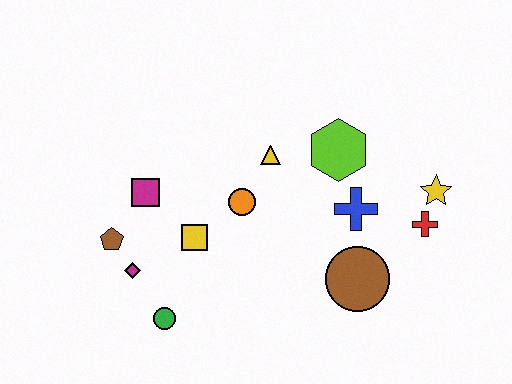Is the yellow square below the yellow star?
Yes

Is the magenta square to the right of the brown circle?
No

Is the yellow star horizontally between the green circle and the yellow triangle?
No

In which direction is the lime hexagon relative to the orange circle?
The lime hexagon is to the right of the orange circle.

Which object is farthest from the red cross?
The brown pentagon is farthest from the red cross.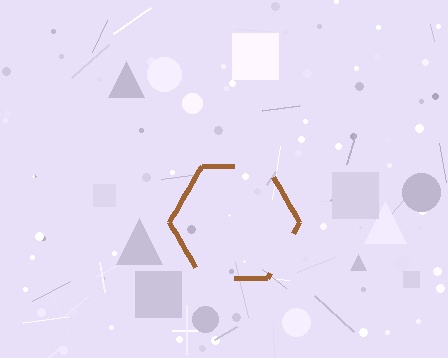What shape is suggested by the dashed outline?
The dashed outline suggests a hexagon.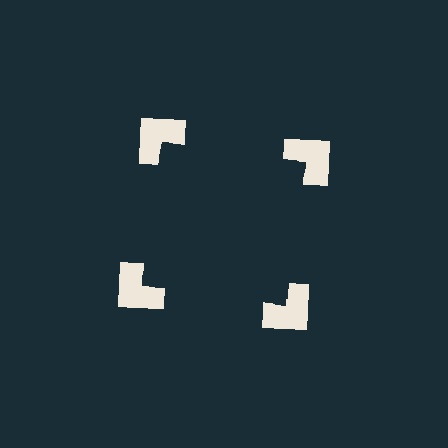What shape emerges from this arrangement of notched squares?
An illusory square — its edges are inferred from the aligned wedge cuts in the notched squares, not physically drawn.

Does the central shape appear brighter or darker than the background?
It typically appears slightly darker than the background, even though no actual brightness change is drawn.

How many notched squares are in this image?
There are 4 — one at each vertex of the illusory square.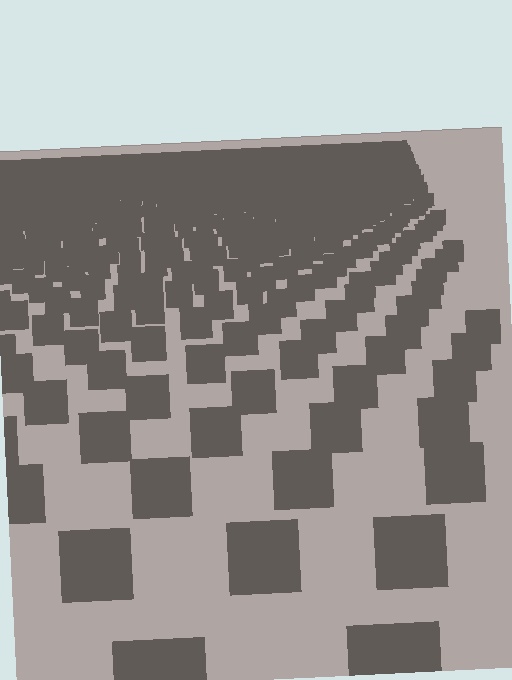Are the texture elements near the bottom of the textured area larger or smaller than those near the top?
Larger. Near the bottom, elements are closer to the viewer and appear at a bigger on-screen size.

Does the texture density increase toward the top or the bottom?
Density increases toward the top.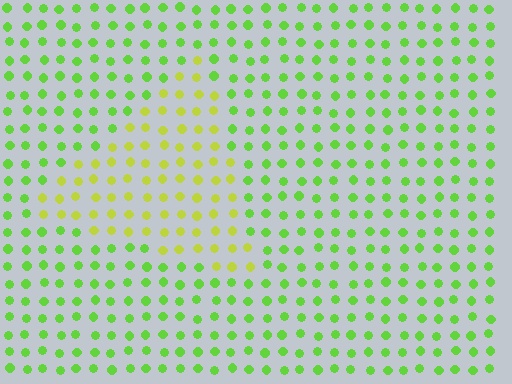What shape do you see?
I see a triangle.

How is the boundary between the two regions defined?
The boundary is defined purely by a slight shift in hue (about 36 degrees). Spacing, size, and orientation are identical on both sides.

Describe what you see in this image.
The image is filled with small lime elements in a uniform arrangement. A triangle-shaped region is visible where the elements are tinted to a slightly different hue, forming a subtle color boundary.